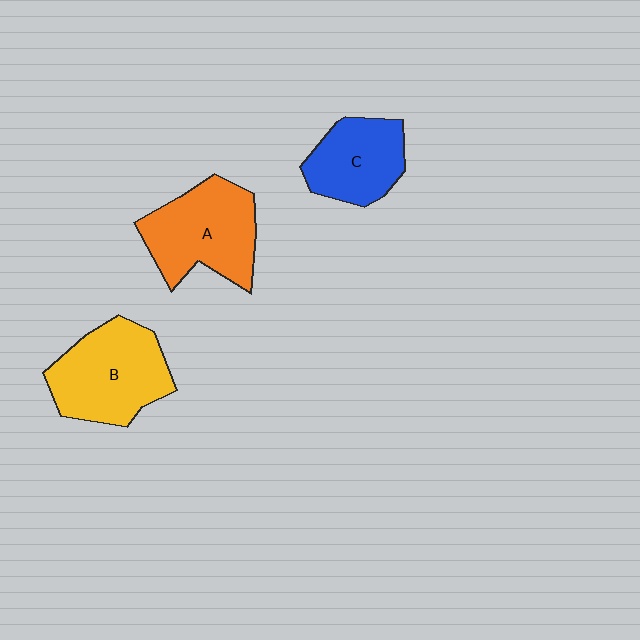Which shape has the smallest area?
Shape C (blue).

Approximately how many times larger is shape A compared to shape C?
Approximately 1.3 times.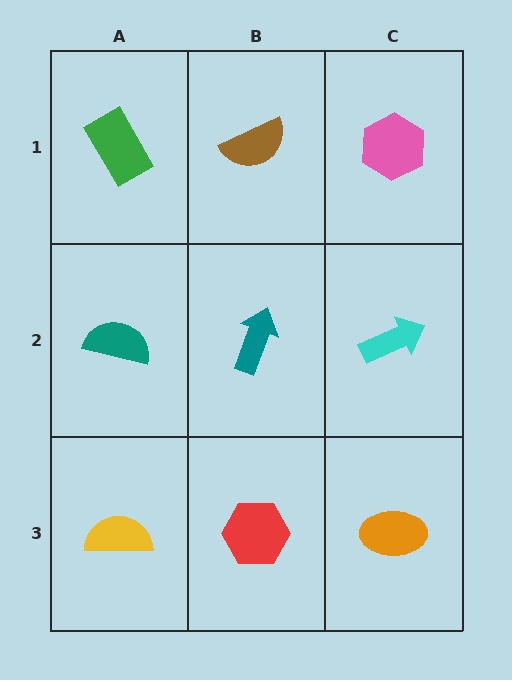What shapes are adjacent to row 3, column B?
A teal arrow (row 2, column B), a yellow semicircle (row 3, column A), an orange ellipse (row 3, column C).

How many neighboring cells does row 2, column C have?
3.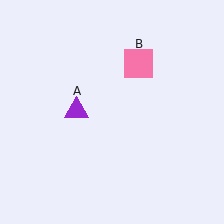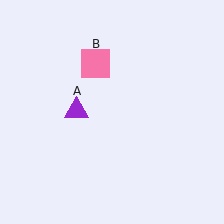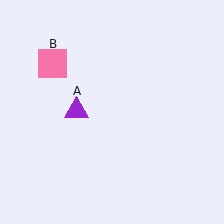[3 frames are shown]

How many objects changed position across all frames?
1 object changed position: pink square (object B).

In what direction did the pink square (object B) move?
The pink square (object B) moved left.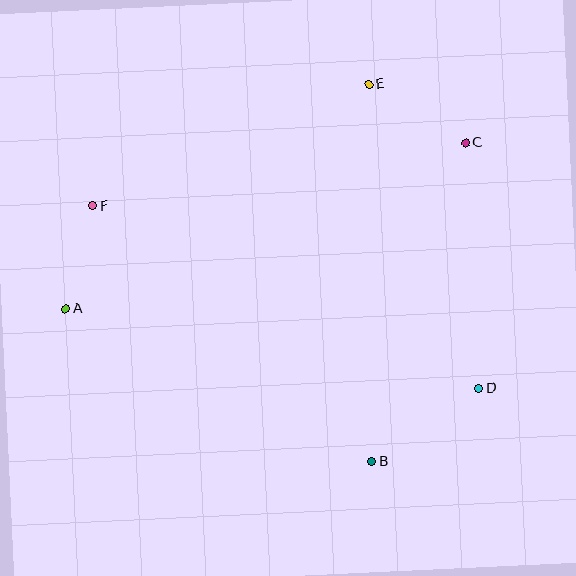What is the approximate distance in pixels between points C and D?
The distance between C and D is approximately 246 pixels.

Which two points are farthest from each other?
Points A and C are farthest from each other.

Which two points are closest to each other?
Points A and F are closest to each other.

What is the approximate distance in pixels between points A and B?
The distance between A and B is approximately 343 pixels.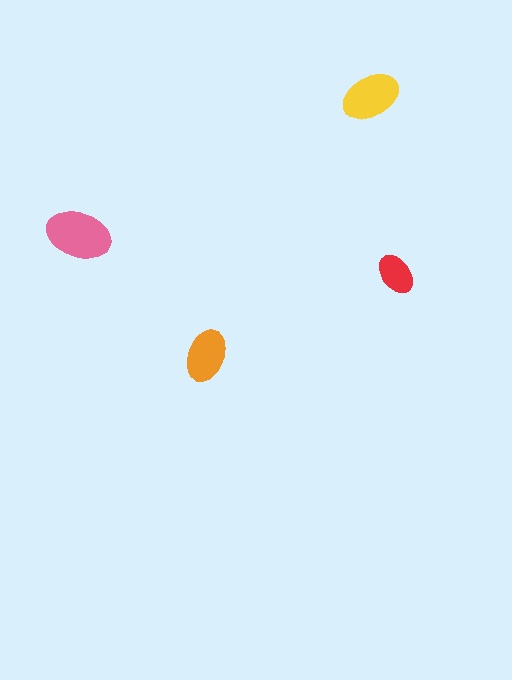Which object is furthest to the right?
The red ellipse is rightmost.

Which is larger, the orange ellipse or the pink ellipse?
The pink one.